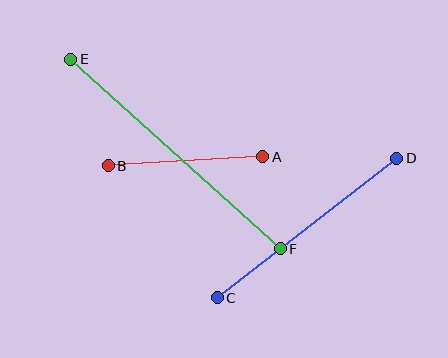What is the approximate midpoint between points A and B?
The midpoint is at approximately (186, 161) pixels.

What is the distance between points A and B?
The distance is approximately 155 pixels.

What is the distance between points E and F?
The distance is approximately 282 pixels.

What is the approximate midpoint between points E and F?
The midpoint is at approximately (176, 154) pixels.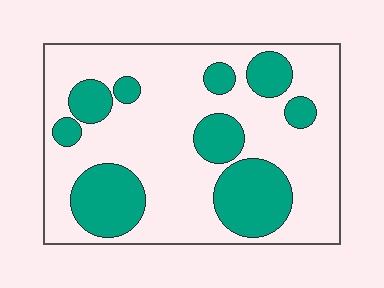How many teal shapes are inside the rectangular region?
9.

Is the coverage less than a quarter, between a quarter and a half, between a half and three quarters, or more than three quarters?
Between a quarter and a half.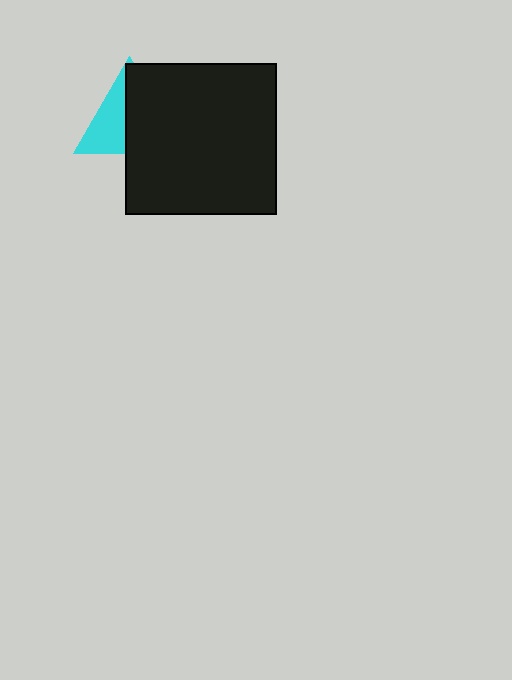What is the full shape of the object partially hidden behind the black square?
The partially hidden object is a cyan triangle.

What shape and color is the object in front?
The object in front is a black square.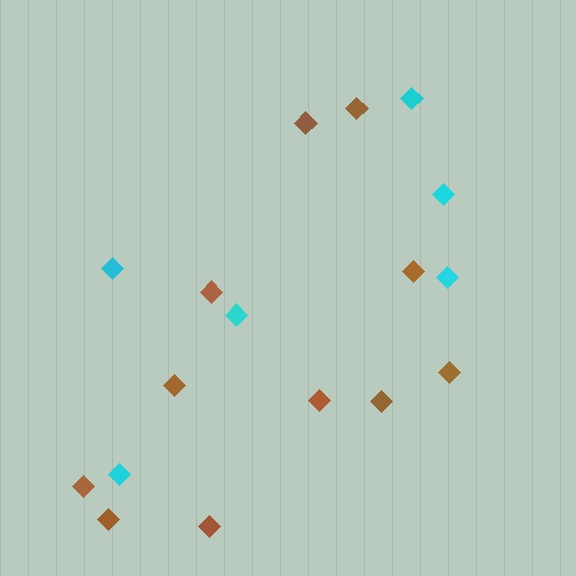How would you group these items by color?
There are 2 groups: one group of brown diamonds (11) and one group of cyan diamonds (6).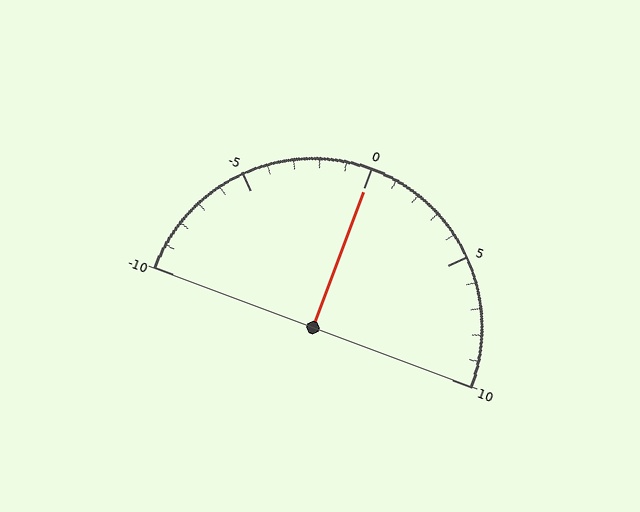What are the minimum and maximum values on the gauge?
The gauge ranges from -10 to 10.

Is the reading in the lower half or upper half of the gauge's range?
The reading is in the upper half of the range (-10 to 10).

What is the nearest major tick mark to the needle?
The nearest major tick mark is 0.